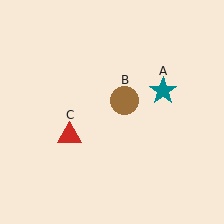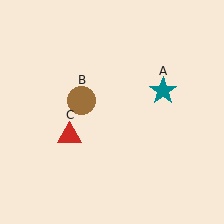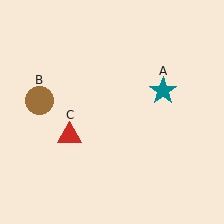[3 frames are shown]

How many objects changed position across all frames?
1 object changed position: brown circle (object B).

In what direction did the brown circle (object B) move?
The brown circle (object B) moved left.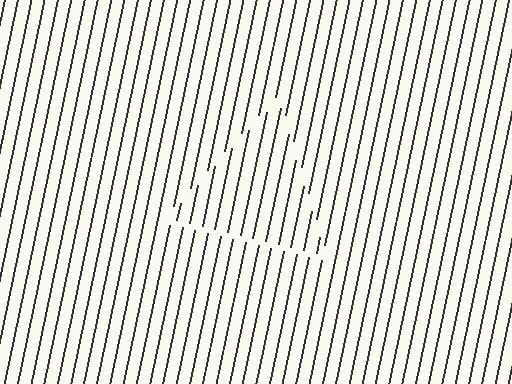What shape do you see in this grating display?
An illusory triangle. The interior of the shape contains the same grating, shifted by half a period — the contour is defined by the phase discontinuity where line-ends from the inner and outer gratings abut.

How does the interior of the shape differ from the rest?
The interior of the shape contains the same grating, shifted by half a period — the contour is defined by the phase discontinuity where line-ends from the inner and outer gratings abut.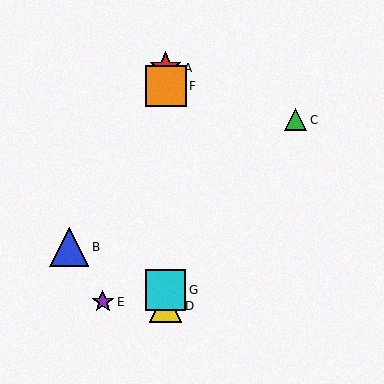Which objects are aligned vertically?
Objects A, D, F, G are aligned vertically.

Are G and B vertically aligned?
No, G is at x≈166 and B is at x≈69.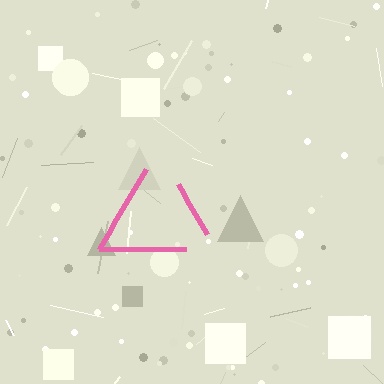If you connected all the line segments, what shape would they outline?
They would outline a triangle.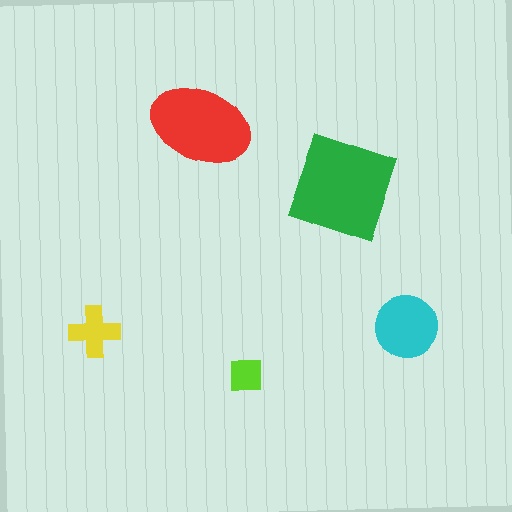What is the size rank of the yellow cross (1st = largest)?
4th.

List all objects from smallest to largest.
The lime square, the yellow cross, the cyan circle, the red ellipse, the green diamond.